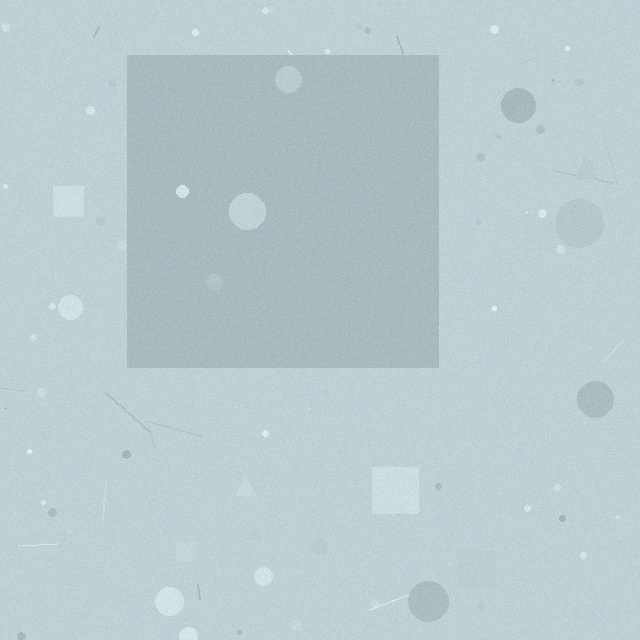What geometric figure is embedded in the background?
A square is embedded in the background.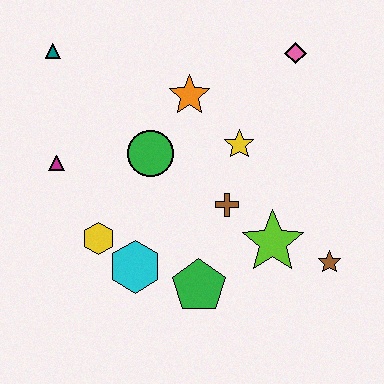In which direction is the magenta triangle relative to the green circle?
The magenta triangle is to the left of the green circle.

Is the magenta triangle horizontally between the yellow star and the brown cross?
No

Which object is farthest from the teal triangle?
The brown star is farthest from the teal triangle.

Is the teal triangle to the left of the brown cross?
Yes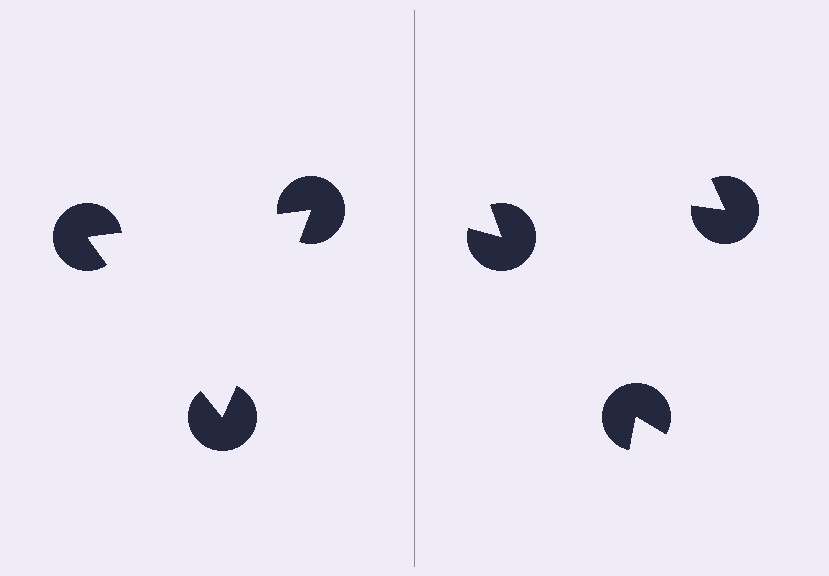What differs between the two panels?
The pac-man discs are positioned identically on both sides; only the wedge orientations differ. On the left they align to a triangle; on the right they are misaligned.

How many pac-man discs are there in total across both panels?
6 — 3 on each side.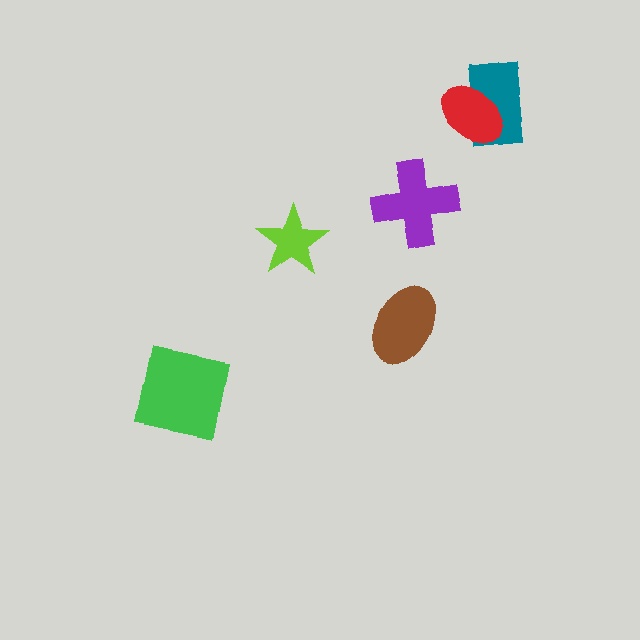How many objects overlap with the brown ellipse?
0 objects overlap with the brown ellipse.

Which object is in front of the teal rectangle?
The red ellipse is in front of the teal rectangle.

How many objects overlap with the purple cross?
0 objects overlap with the purple cross.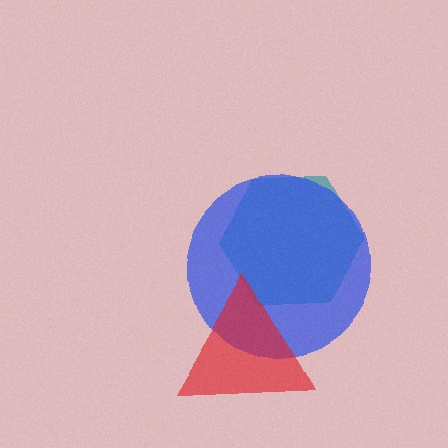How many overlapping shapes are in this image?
There are 3 overlapping shapes in the image.